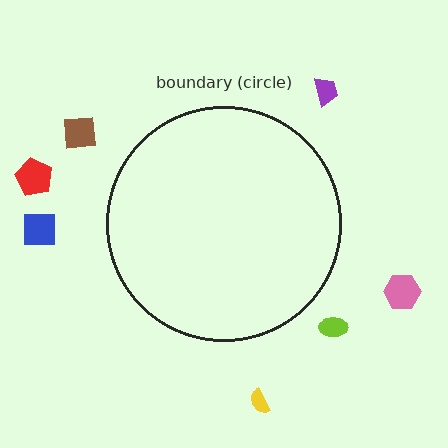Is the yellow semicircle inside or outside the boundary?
Outside.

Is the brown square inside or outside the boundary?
Outside.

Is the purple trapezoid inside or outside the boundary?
Outside.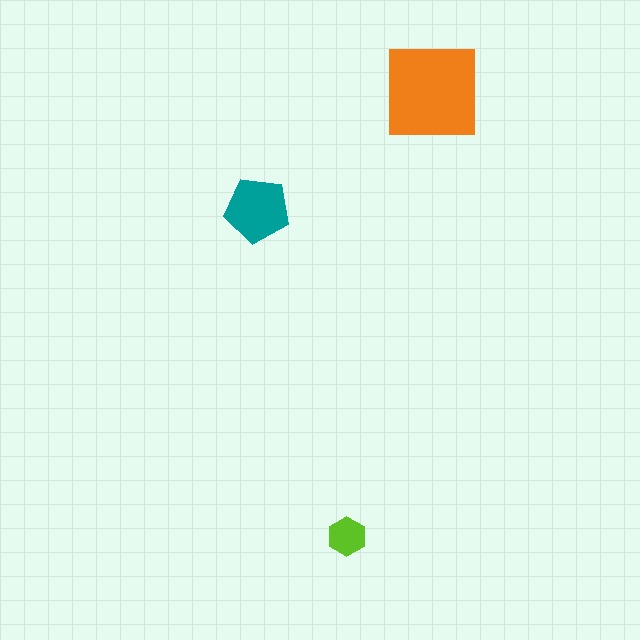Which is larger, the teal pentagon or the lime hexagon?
The teal pentagon.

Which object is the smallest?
The lime hexagon.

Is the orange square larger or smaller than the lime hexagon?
Larger.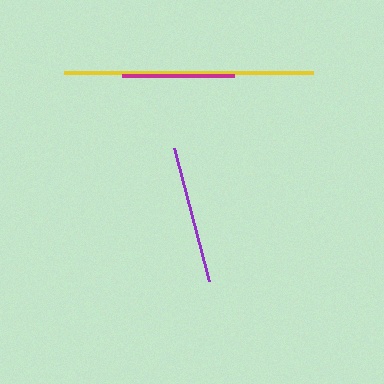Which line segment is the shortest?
The magenta line is the shortest at approximately 112 pixels.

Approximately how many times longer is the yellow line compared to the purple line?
The yellow line is approximately 1.8 times the length of the purple line.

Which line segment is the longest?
The yellow line is the longest at approximately 250 pixels.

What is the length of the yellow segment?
The yellow segment is approximately 250 pixels long.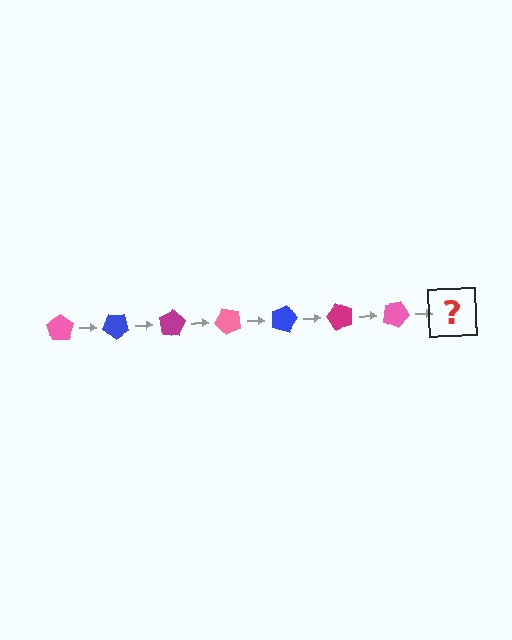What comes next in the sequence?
The next element should be a blue pentagon, rotated 280 degrees from the start.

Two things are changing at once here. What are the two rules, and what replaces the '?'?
The two rules are that it rotates 40 degrees each step and the color cycles through pink, blue, and magenta. The '?' should be a blue pentagon, rotated 280 degrees from the start.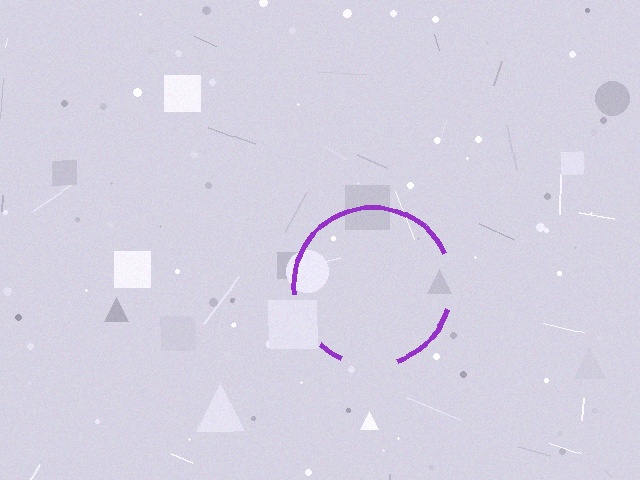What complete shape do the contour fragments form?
The contour fragments form a circle.